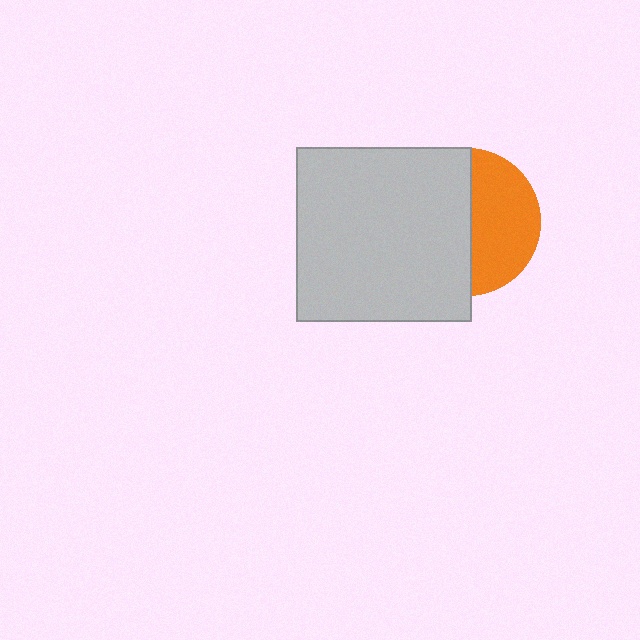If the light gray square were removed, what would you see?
You would see the complete orange circle.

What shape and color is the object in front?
The object in front is a light gray square.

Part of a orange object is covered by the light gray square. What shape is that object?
It is a circle.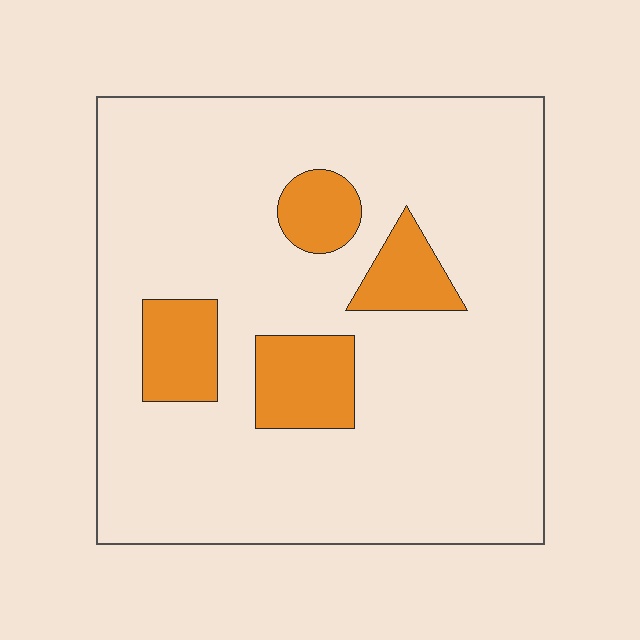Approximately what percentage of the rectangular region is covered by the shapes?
Approximately 15%.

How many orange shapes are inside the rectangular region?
4.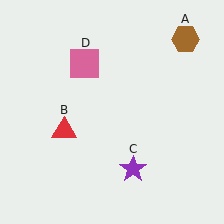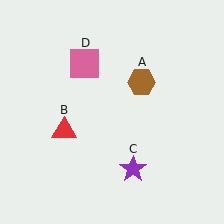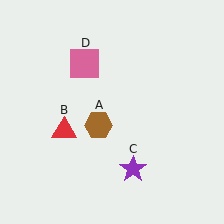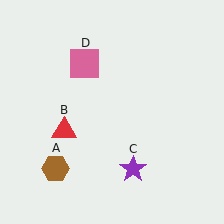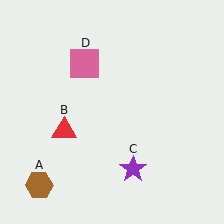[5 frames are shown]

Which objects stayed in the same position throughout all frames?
Red triangle (object B) and purple star (object C) and pink square (object D) remained stationary.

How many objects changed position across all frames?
1 object changed position: brown hexagon (object A).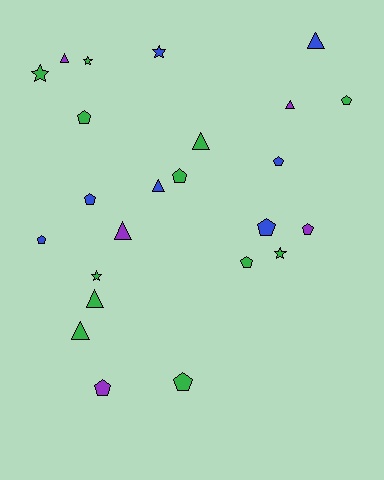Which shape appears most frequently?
Pentagon, with 11 objects.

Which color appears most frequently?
Green, with 12 objects.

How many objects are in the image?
There are 24 objects.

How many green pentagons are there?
There are 5 green pentagons.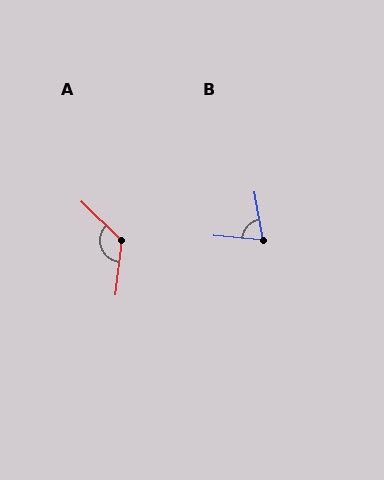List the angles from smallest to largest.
B (75°), A (127°).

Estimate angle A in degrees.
Approximately 127 degrees.